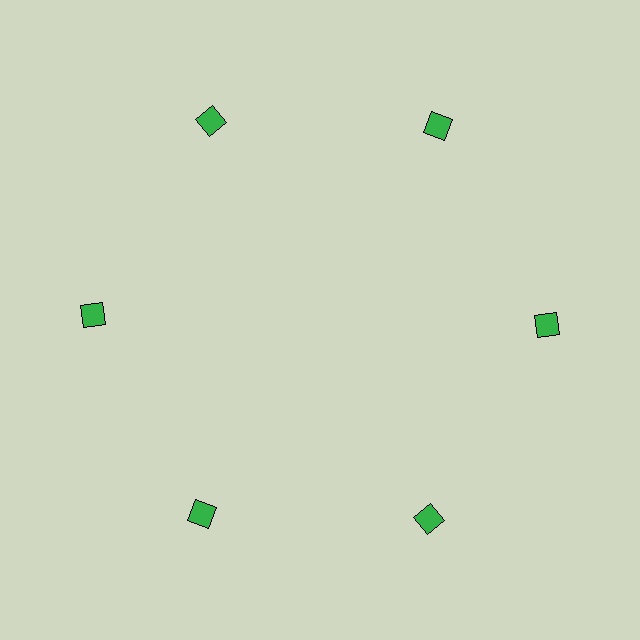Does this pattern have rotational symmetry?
Yes, this pattern has 6-fold rotational symmetry. It looks the same after rotating 60 degrees around the center.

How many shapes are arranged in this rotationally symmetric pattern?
There are 6 shapes, arranged in 6 groups of 1.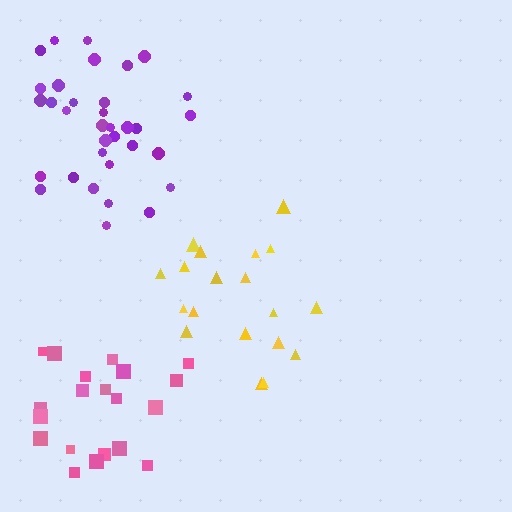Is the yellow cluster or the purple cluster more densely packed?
Purple.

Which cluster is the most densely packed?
Purple.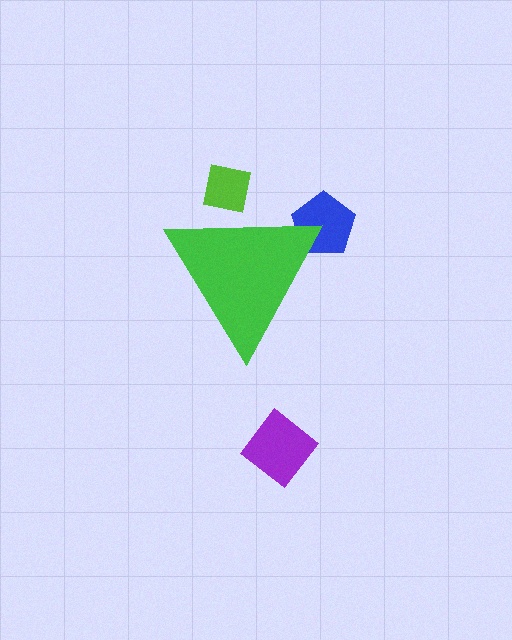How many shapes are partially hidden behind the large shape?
2 shapes are partially hidden.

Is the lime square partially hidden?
Yes, the lime square is partially hidden behind the green triangle.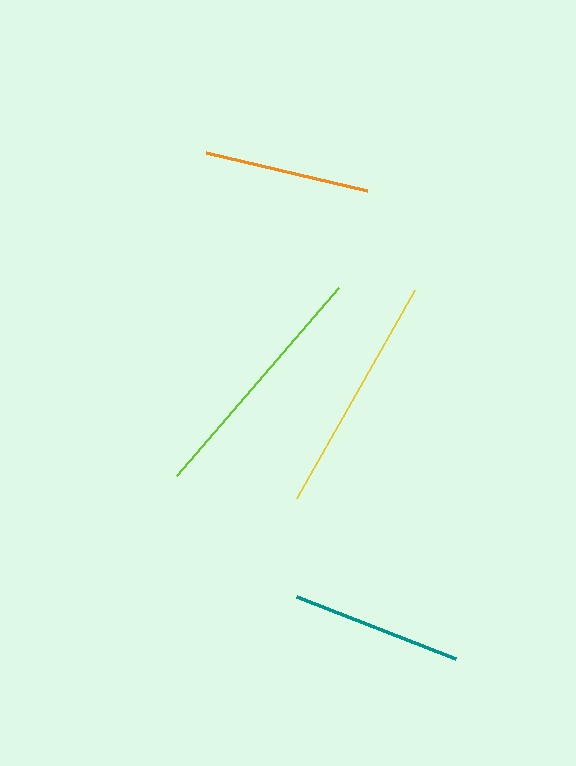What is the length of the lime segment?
The lime segment is approximately 249 pixels long.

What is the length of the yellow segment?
The yellow segment is approximately 238 pixels long.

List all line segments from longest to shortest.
From longest to shortest: lime, yellow, teal, orange.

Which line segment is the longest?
The lime line is the longest at approximately 249 pixels.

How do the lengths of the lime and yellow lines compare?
The lime and yellow lines are approximately the same length.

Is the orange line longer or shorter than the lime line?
The lime line is longer than the orange line.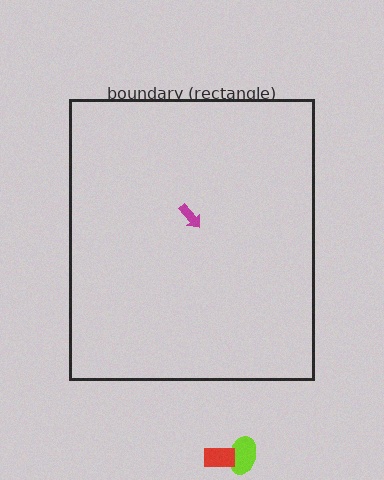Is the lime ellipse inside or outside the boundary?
Outside.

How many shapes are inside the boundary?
1 inside, 2 outside.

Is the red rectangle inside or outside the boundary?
Outside.